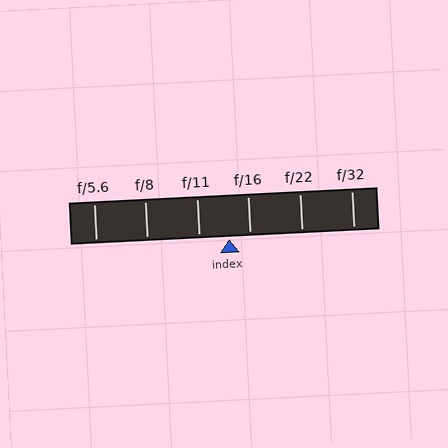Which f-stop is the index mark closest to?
The index mark is closest to f/16.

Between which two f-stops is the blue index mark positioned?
The index mark is between f/11 and f/16.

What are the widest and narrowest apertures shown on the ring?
The widest aperture shown is f/5.6 and the narrowest is f/32.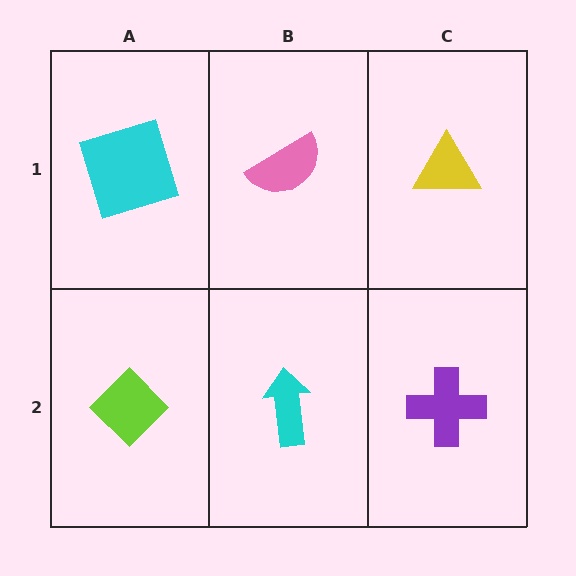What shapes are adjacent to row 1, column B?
A cyan arrow (row 2, column B), a cyan square (row 1, column A), a yellow triangle (row 1, column C).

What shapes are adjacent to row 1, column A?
A lime diamond (row 2, column A), a pink semicircle (row 1, column B).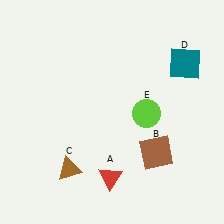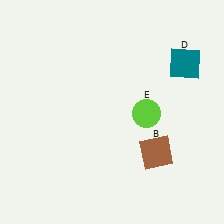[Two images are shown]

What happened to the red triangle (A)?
The red triangle (A) was removed in Image 2. It was in the bottom-left area of Image 1.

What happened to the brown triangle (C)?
The brown triangle (C) was removed in Image 2. It was in the bottom-left area of Image 1.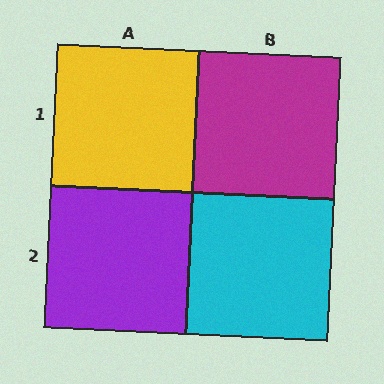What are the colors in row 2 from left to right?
Purple, cyan.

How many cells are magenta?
1 cell is magenta.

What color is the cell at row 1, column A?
Yellow.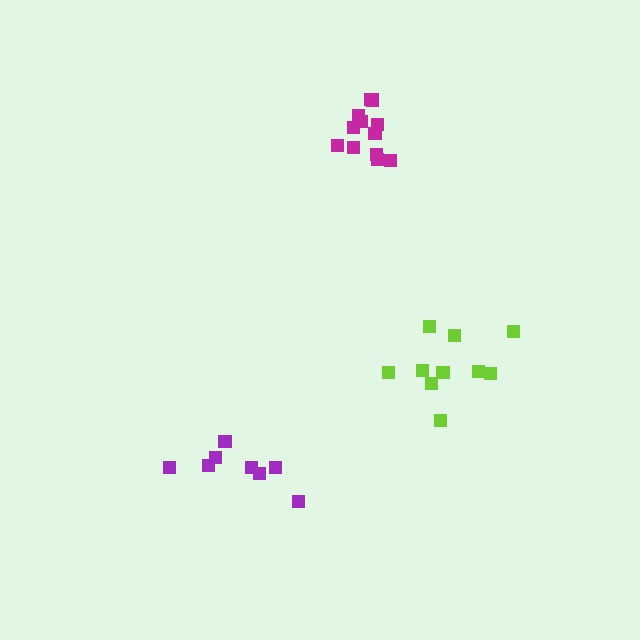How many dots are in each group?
Group 1: 12 dots, Group 2: 8 dots, Group 3: 10 dots (30 total).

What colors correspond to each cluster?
The clusters are colored: magenta, purple, lime.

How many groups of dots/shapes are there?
There are 3 groups.